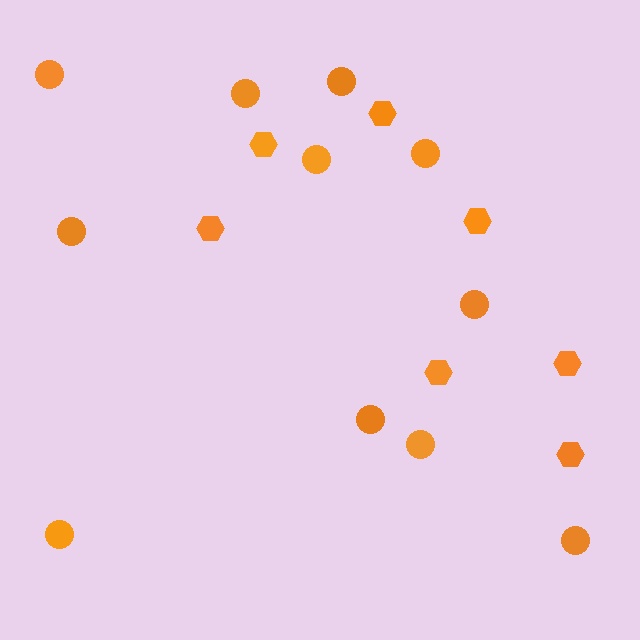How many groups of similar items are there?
There are 2 groups: one group of hexagons (7) and one group of circles (11).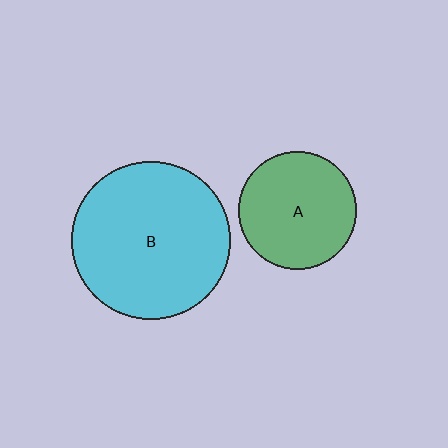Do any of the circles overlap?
No, none of the circles overlap.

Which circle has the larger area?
Circle B (cyan).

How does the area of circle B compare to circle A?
Approximately 1.8 times.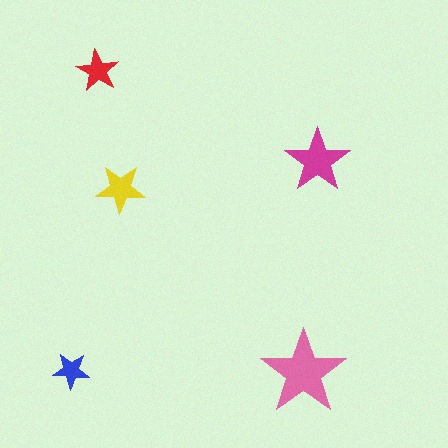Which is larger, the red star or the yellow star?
The yellow one.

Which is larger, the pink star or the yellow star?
The pink one.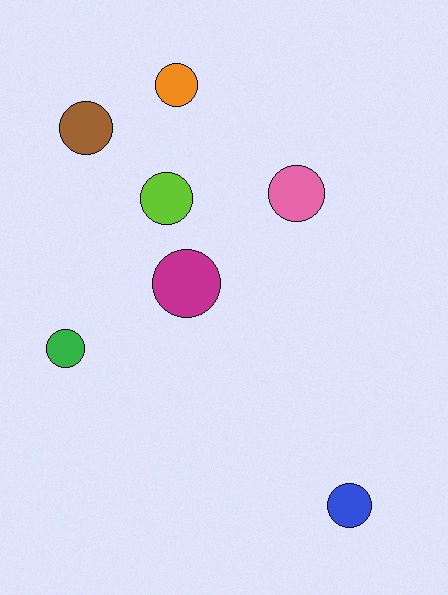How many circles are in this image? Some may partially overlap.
There are 7 circles.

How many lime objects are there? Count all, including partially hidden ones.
There is 1 lime object.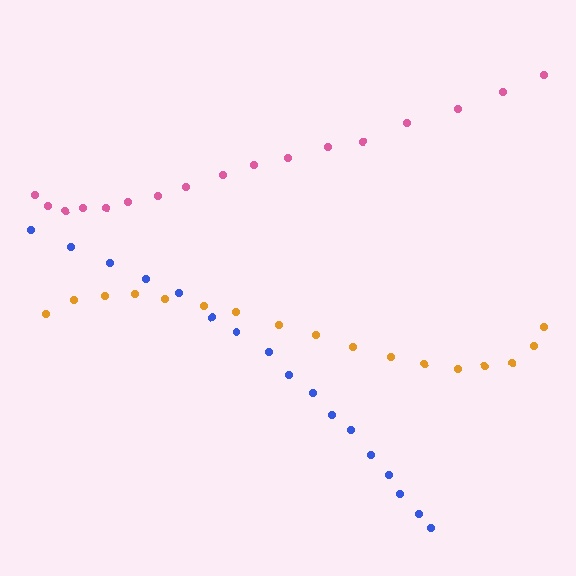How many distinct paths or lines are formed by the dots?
There are 3 distinct paths.